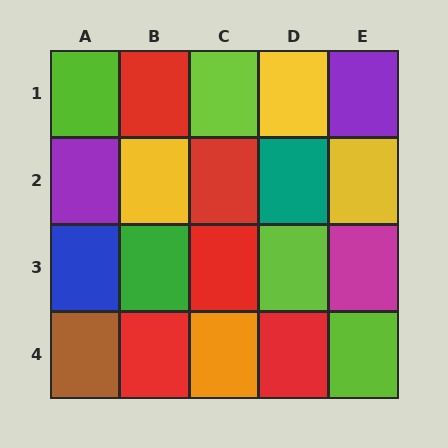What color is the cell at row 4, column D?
Red.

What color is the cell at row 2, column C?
Red.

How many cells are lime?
4 cells are lime.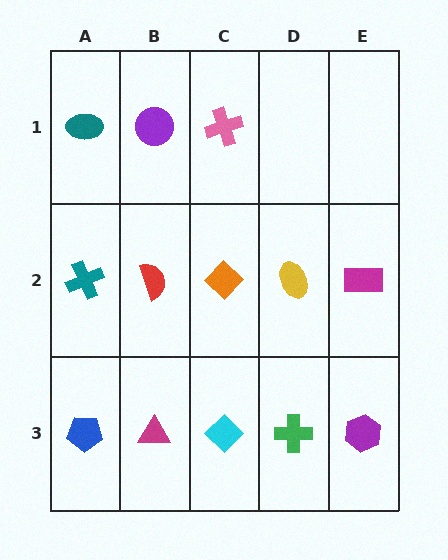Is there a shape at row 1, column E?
No, that cell is empty.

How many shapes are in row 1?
3 shapes.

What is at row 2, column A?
A teal cross.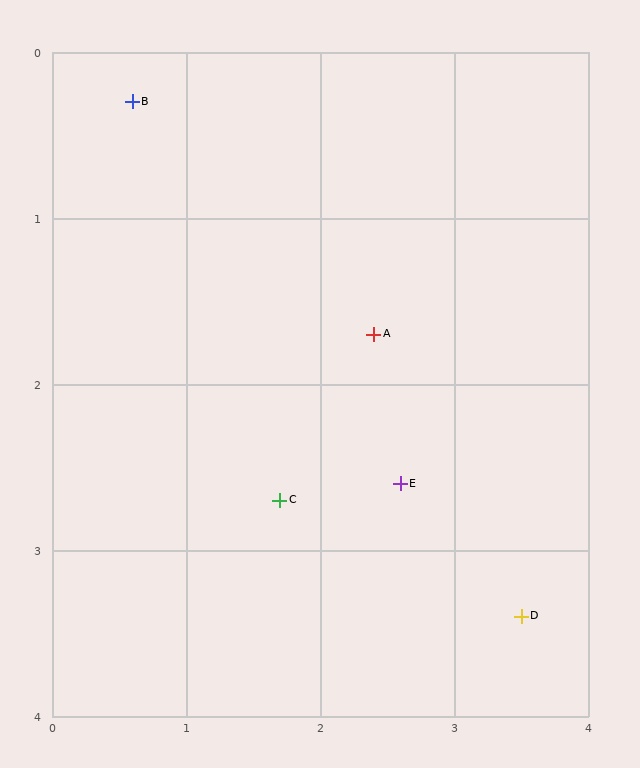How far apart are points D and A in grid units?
Points D and A are about 2.0 grid units apart.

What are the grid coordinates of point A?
Point A is at approximately (2.4, 1.7).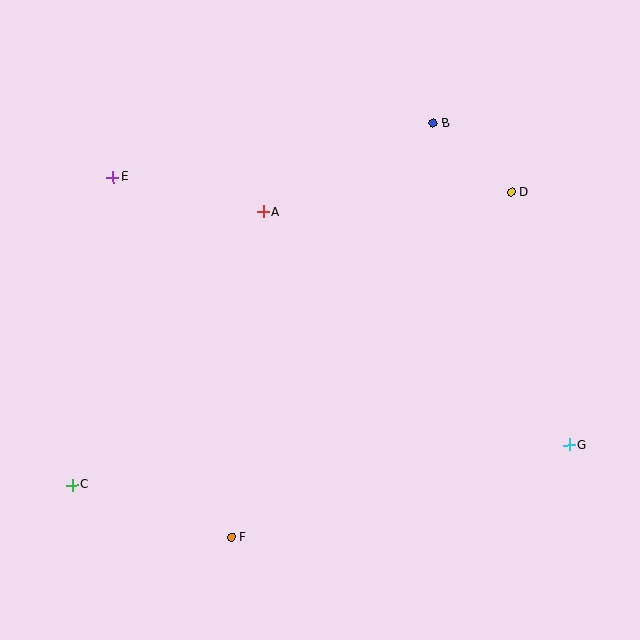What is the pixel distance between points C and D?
The distance between C and D is 528 pixels.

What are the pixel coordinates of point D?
Point D is at (512, 192).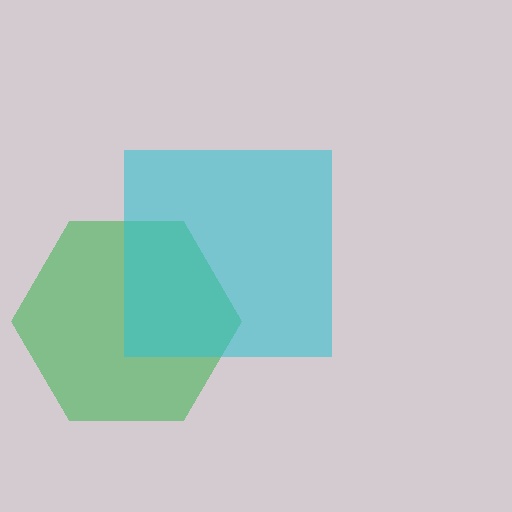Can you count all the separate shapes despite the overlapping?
Yes, there are 2 separate shapes.